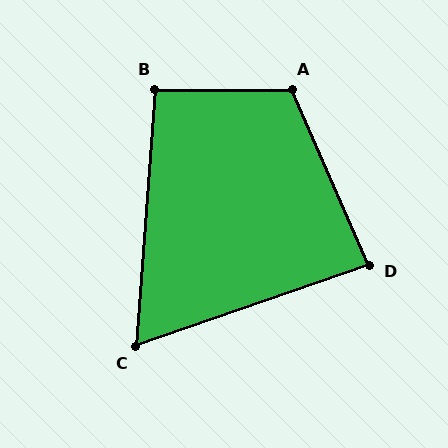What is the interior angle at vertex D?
Approximately 85 degrees (approximately right).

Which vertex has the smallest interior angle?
C, at approximately 67 degrees.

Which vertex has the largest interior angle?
A, at approximately 113 degrees.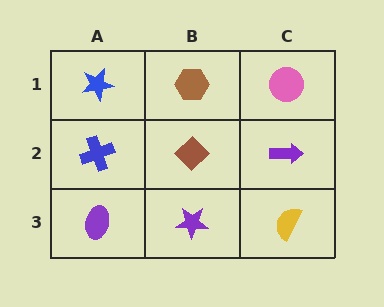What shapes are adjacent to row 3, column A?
A blue cross (row 2, column A), a purple star (row 3, column B).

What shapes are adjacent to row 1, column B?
A brown diamond (row 2, column B), a blue star (row 1, column A), a pink circle (row 1, column C).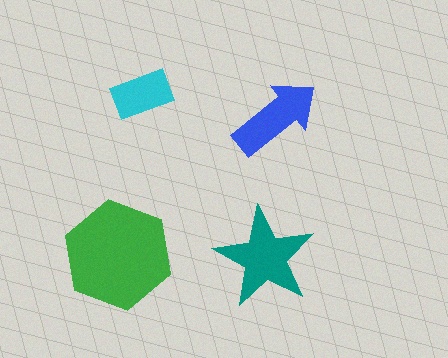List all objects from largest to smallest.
The green hexagon, the teal star, the blue arrow, the cyan rectangle.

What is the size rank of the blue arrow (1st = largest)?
3rd.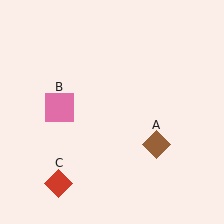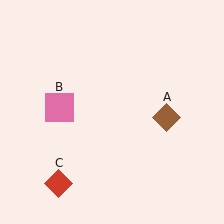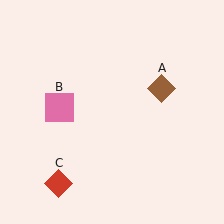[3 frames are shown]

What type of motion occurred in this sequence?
The brown diamond (object A) rotated counterclockwise around the center of the scene.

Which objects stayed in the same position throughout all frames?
Pink square (object B) and red diamond (object C) remained stationary.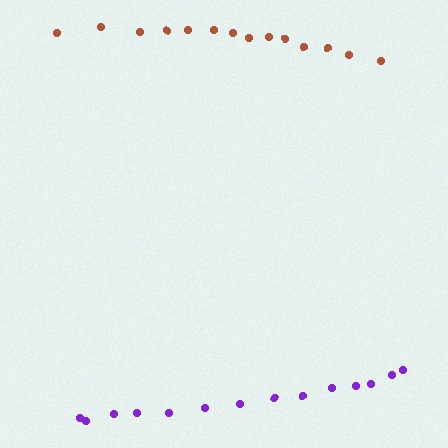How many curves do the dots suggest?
There are 2 distinct paths.